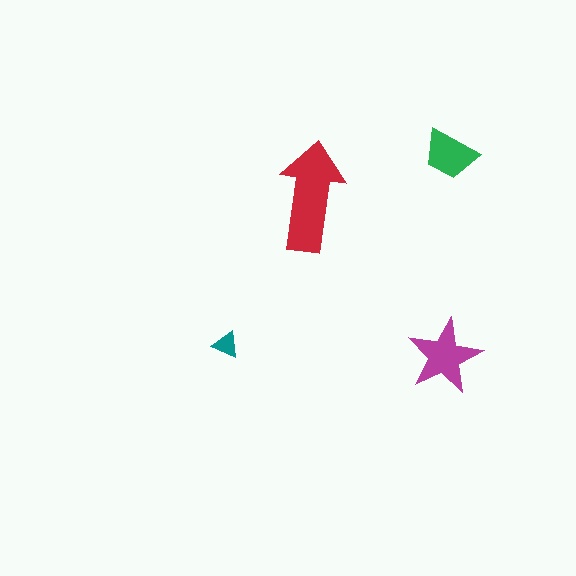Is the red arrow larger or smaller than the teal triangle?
Larger.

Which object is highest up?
The green trapezoid is topmost.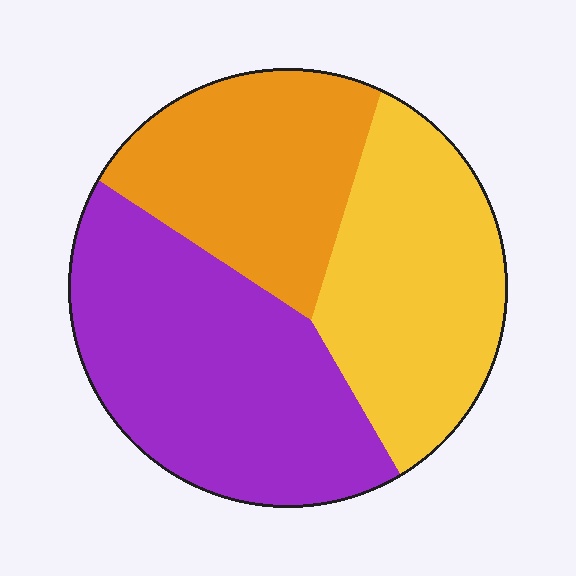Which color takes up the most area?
Purple, at roughly 40%.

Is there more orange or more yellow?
Yellow.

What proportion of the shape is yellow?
Yellow covers about 30% of the shape.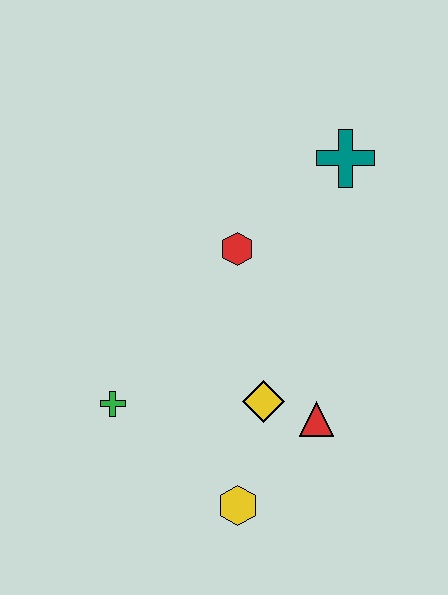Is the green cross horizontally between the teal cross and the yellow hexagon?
No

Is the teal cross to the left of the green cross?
No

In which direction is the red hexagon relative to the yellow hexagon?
The red hexagon is above the yellow hexagon.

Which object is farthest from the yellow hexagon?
The teal cross is farthest from the yellow hexagon.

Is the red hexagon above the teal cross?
No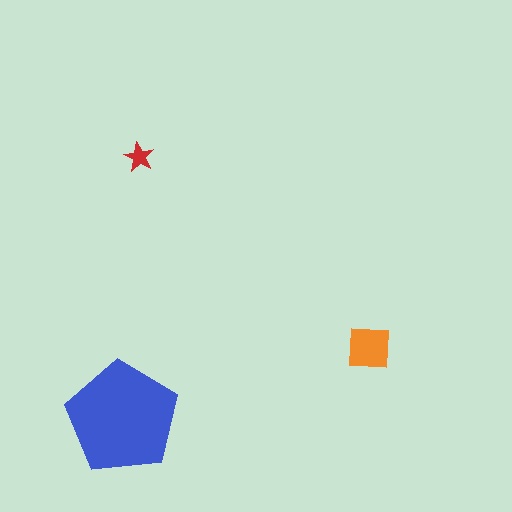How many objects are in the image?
There are 3 objects in the image.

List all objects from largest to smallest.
The blue pentagon, the orange square, the red star.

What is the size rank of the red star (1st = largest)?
3rd.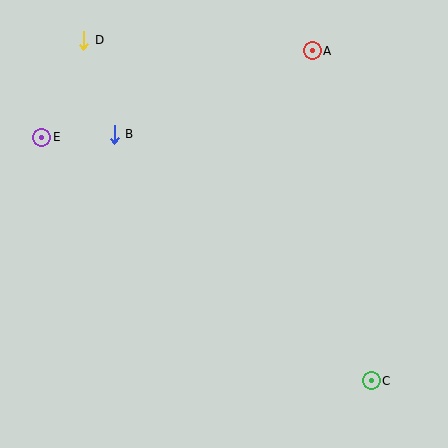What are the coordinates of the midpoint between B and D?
The midpoint between B and D is at (99, 87).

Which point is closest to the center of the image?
Point B at (114, 134) is closest to the center.